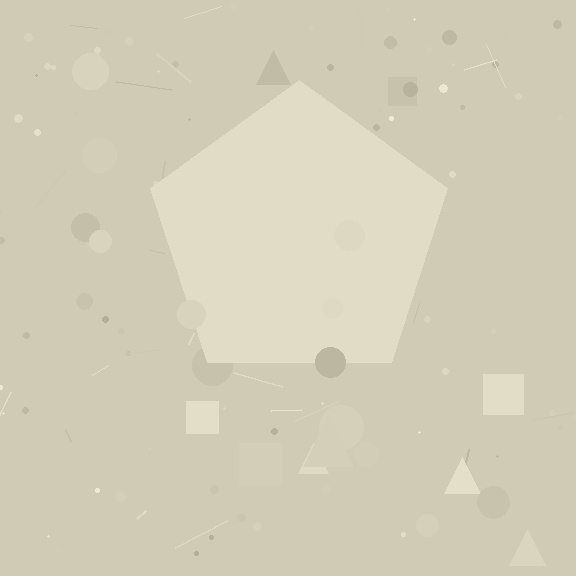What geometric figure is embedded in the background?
A pentagon is embedded in the background.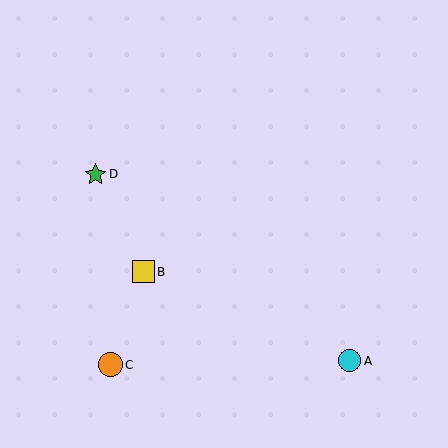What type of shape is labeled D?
Shape D is a green star.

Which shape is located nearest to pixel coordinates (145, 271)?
The yellow square (labeled B) at (143, 272) is nearest to that location.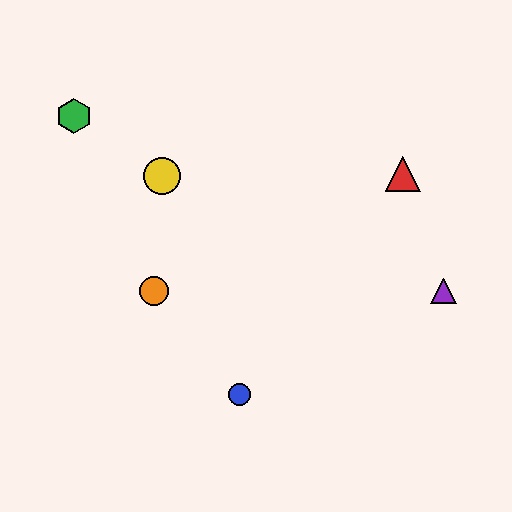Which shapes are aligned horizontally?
The purple triangle, the orange circle are aligned horizontally.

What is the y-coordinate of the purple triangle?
The purple triangle is at y≈291.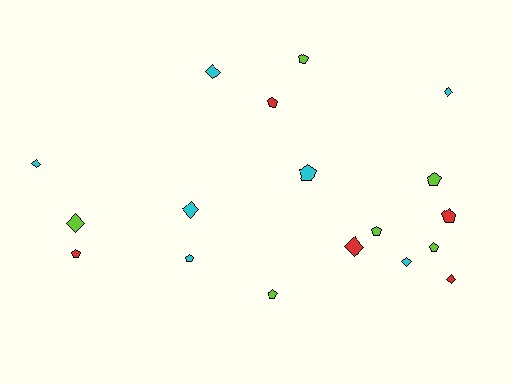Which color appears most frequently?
Cyan, with 7 objects.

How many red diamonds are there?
There are 2 red diamonds.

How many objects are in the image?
There are 18 objects.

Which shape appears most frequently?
Pentagon, with 10 objects.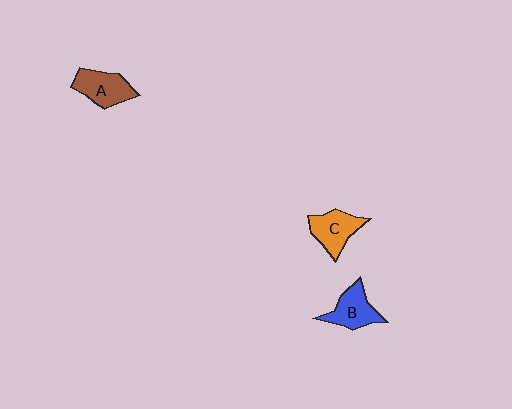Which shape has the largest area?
Shape A (brown).